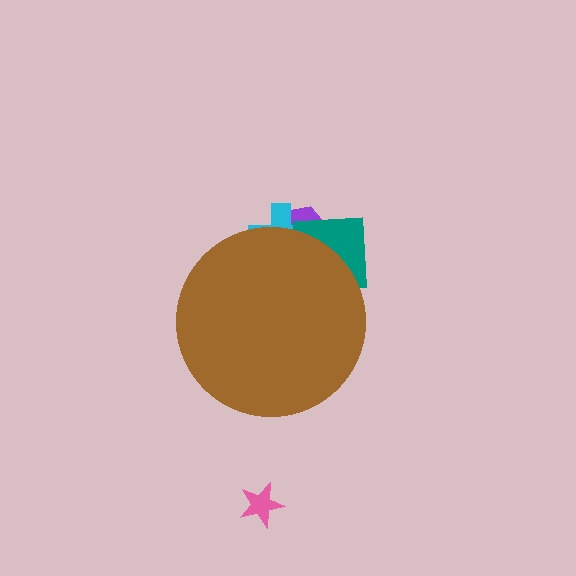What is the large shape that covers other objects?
A brown circle.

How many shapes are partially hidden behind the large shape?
3 shapes are partially hidden.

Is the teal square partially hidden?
Yes, the teal square is partially hidden behind the brown circle.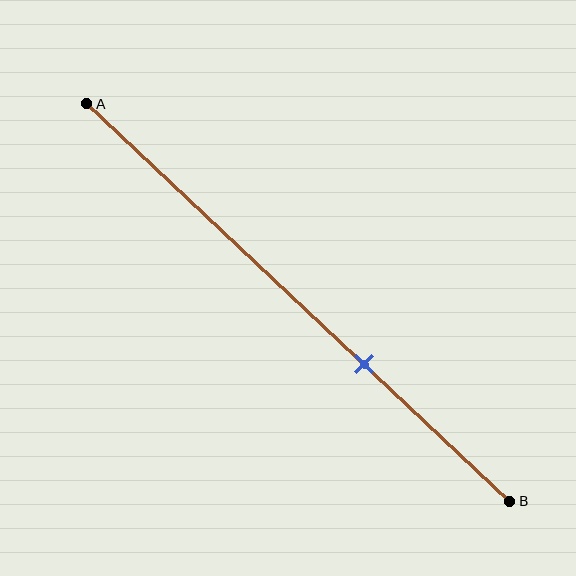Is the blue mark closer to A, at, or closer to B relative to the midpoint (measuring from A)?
The blue mark is closer to point B than the midpoint of segment AB.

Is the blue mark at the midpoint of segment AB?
No, the mark is at about 65% from A, not at the 50% midpoint.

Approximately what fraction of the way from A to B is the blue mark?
The blue mark is approximately 65% of the way from A to B.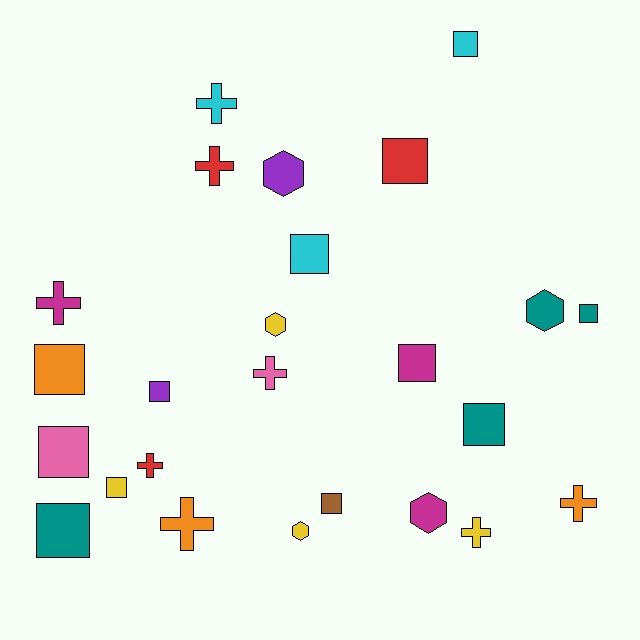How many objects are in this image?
There are 25 objects.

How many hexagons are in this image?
There are 5 hexagons.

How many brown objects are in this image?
There is 1 brown object.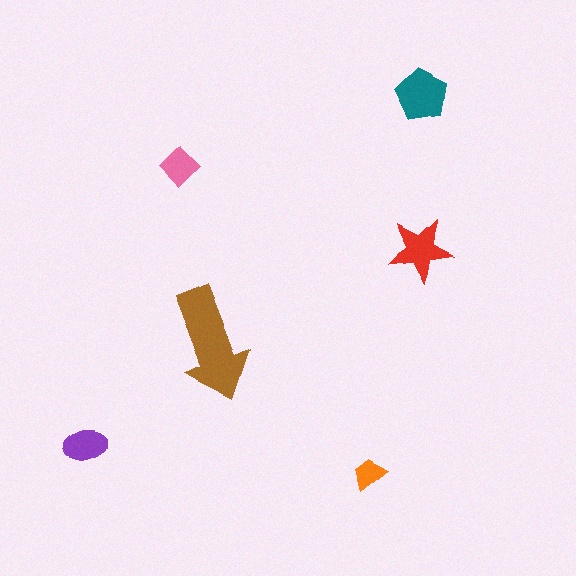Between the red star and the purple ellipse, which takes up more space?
The red star.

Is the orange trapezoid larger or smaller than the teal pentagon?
Smaller.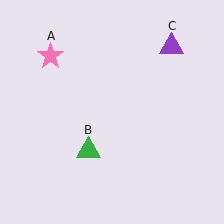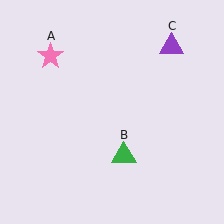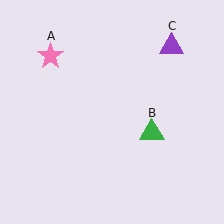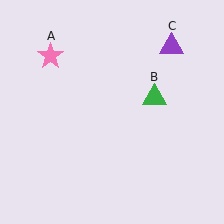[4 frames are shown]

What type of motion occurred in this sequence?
The green triangle (object B) rotated counterclockwise around the center of the scene.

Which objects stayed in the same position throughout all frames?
Pink star (object A) and purple triangle (object C) remained stationary.